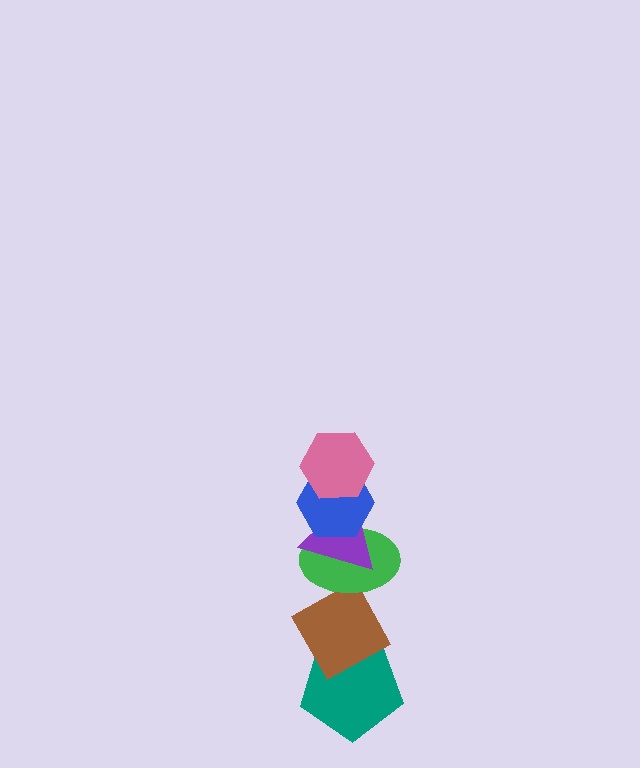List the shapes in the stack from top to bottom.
From top to bottom: the pink hexagon, the blue hexagon, the purple triangle, the green ellipse, the brown diamond, the teal pentagon.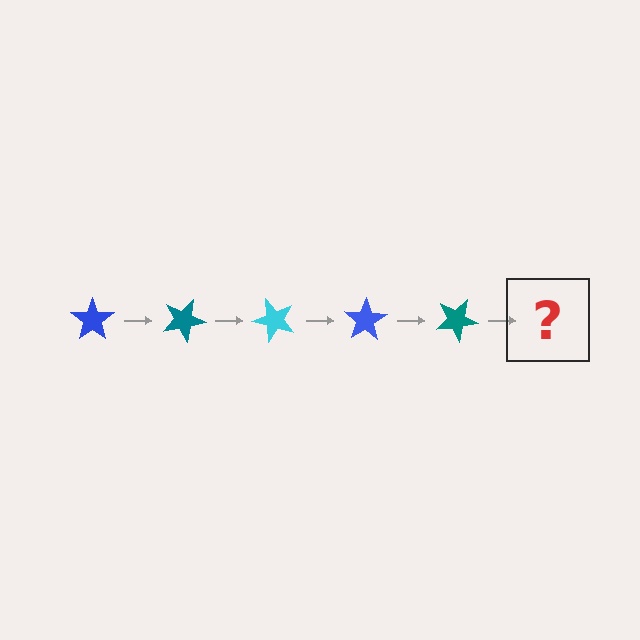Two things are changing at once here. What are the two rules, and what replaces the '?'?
The two rules are that it rotates 25 degrees each step and the color cycles through blue, teal, and cyan. The '?' should be a cyan star, rotated 125 degrees from the start.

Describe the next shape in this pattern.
It should be a cyan star, rotated 125 degrees from the start.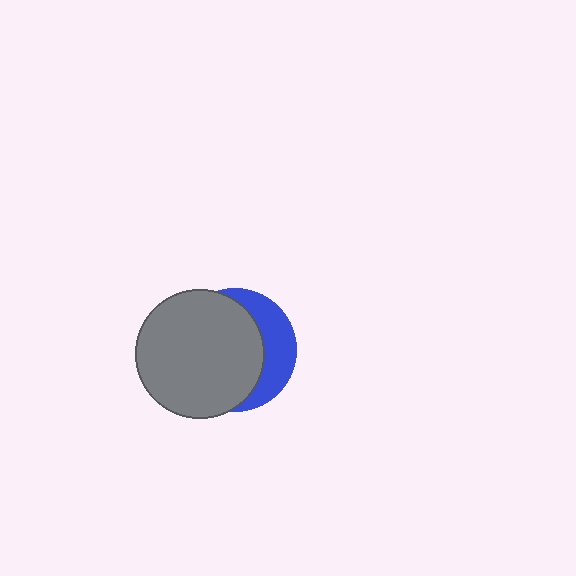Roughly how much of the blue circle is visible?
A small part of it is visible (roughly 32%).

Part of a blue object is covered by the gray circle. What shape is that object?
It is a circle.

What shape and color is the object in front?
The object in front is a gray circle.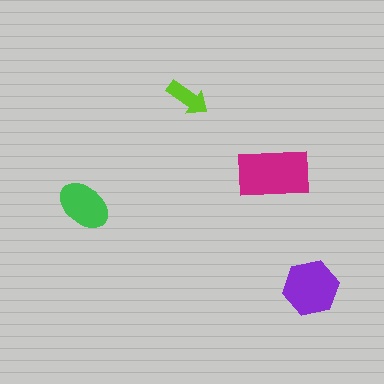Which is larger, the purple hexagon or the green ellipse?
The purple hexagon.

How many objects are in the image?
There are 4 objects in the image.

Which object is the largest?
The magenta rectangle.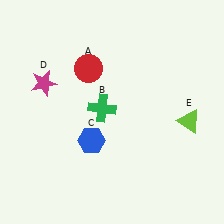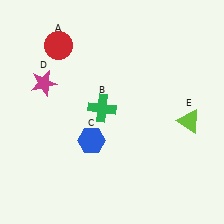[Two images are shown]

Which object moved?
The red circle (A) moved left.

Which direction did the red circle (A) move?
The red circle (A) moved left.